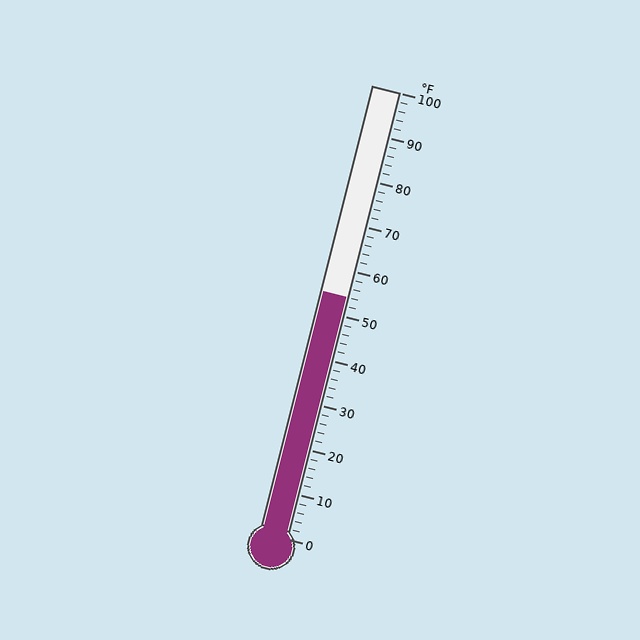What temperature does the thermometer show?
The thermometer shows approximately 54°F.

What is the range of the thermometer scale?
The thermometer scale ranges from 0°F to 100°F.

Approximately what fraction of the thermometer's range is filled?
The thermometer is filled to approximately 55% of its range.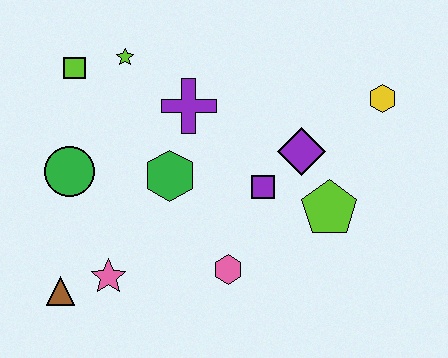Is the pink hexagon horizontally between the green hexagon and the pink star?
No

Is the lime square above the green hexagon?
Yes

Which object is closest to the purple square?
The purple diamond is closest to the purple square.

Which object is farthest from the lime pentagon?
The lime square is farthest from the lime pentagon.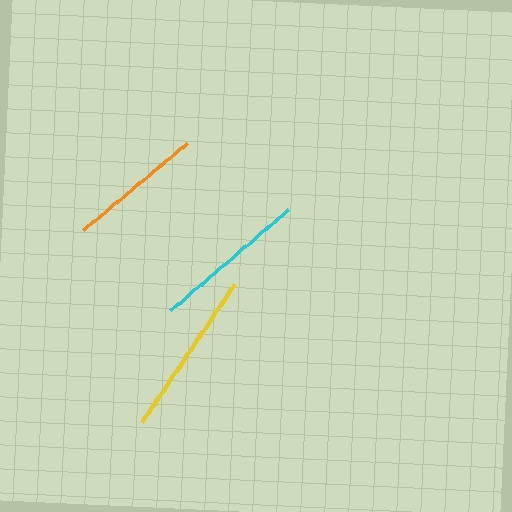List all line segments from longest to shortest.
From longest to shortest: yellow, cyan, orange.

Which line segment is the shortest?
The orange line is the shortest at approximately 136 pixels.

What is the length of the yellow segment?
The yellow segment is approximately 167 pixels long.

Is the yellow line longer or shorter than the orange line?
The yellow line is longer than the orange line.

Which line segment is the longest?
The yellow line is the longest at approximately 167 pixels.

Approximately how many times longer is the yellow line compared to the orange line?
The yellow line is approximately 1.2 times the length of the orange line.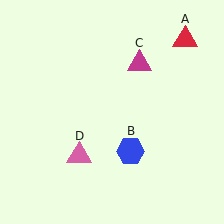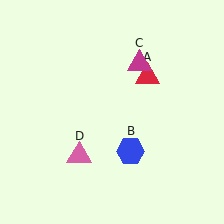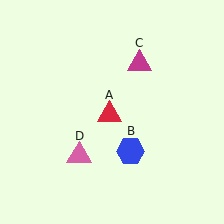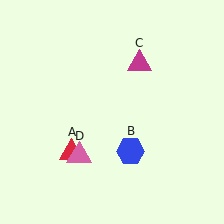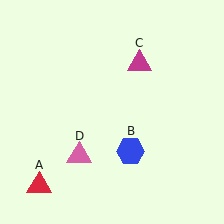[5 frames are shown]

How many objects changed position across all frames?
1 object changed position: red triangle (object A).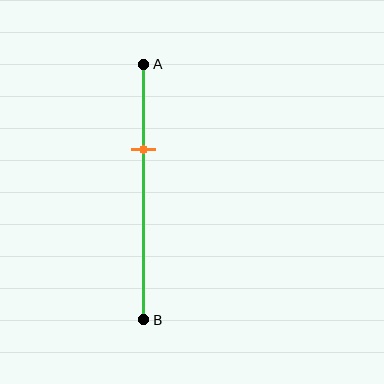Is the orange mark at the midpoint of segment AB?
No, the mark is at about 35% from A, not at the 50% midpoint.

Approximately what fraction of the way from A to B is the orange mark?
The orange mark is approximately 35% of the way from A to B.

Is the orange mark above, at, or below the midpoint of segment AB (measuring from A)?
The orange mark is above the midpoint of segment AB.